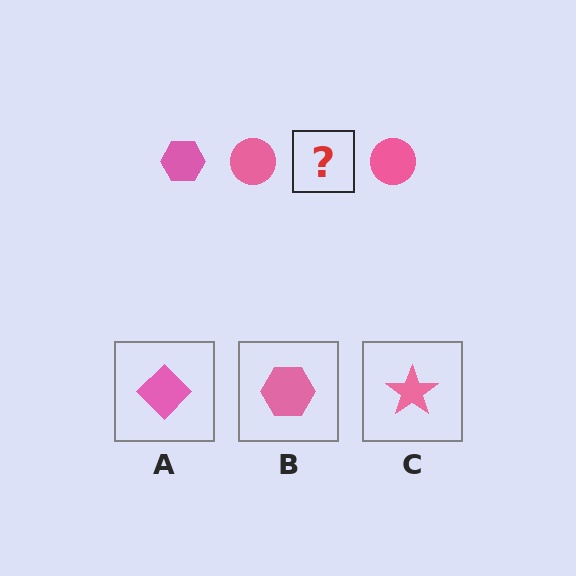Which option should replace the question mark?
Option B.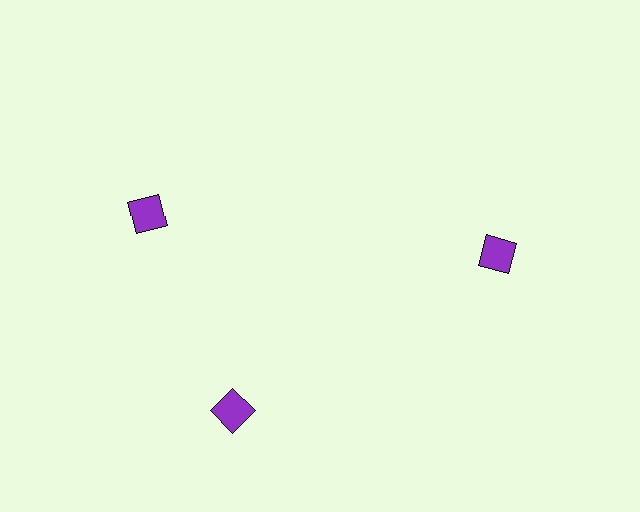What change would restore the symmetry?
The symmetry would be restored by rotating it back into even spacing with its neighbors so that all 3 diamonds sit at equal angles and equal distance from the center.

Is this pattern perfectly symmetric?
No. The 3 purple diamonds are arranged in a ring, but one element near the 11 o'clock position is rotated out of alignment along the ring, breaking the 3-fold rotational symmetry.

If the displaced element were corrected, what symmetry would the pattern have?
It would have 3-fold rotational symmetry — the pattern would map onto itself every 120 degrees.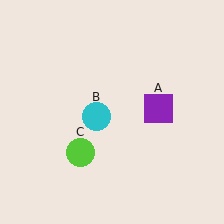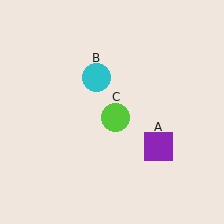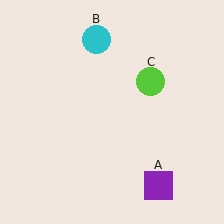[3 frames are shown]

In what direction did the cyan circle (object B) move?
The cyan circle (object B) moved up.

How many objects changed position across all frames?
3 objects changed position: purple square (object A), cyan circle (object B), lime circle (object C).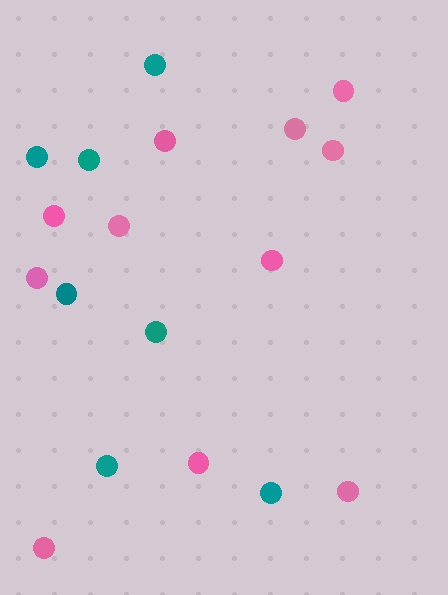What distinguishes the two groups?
There are 2 groups: one group of pink circles (11) and one group of teal circles (7).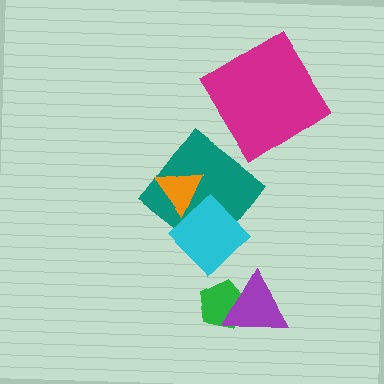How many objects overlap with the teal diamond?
2 objects overlap with the teal diamond.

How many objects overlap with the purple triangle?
1 object overlaps with the purple triangle.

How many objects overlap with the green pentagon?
1 object overlaps with the green pentagon.